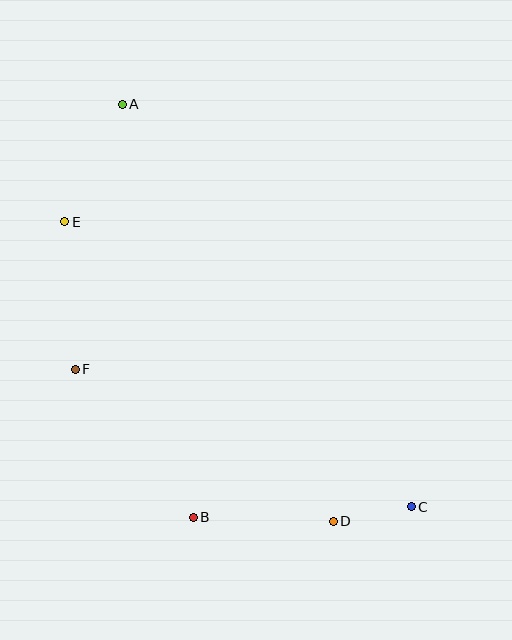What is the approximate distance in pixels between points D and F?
The distance between D and F is approximately 300 pixels.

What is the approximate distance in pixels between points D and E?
The distance between D and E is approximately 402 pixels.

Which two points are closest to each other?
Points C and D are closest to each other.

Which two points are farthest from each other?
Points A and C are farthest from each other.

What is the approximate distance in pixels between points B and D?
The distance between B and D is approximately 140 pixels.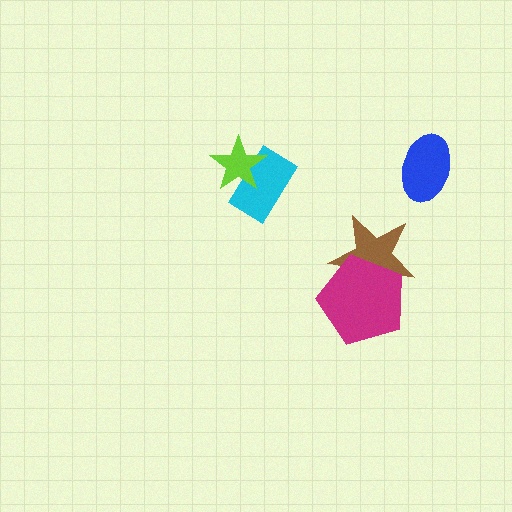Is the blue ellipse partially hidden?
No, no other shape covers it.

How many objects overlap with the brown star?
1 object overlaps with the brown star.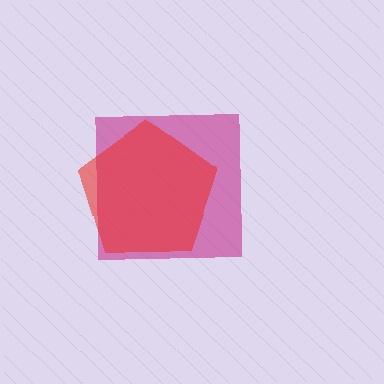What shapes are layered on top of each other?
The layered shapes are: a magenta square, a red pentagon.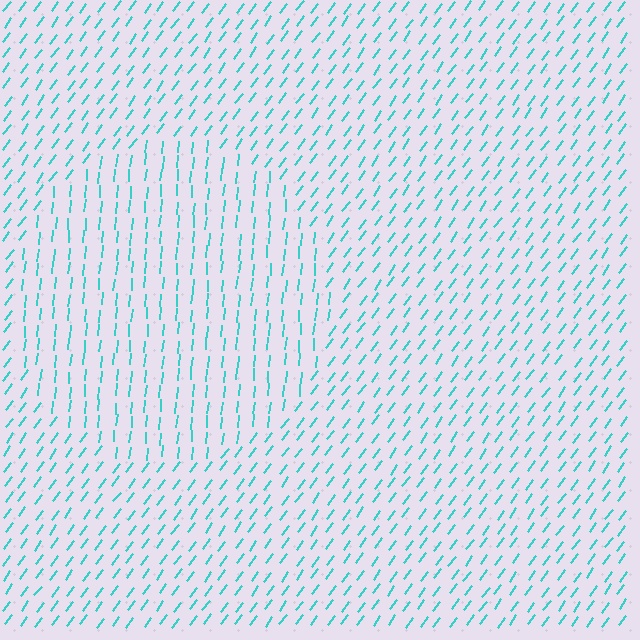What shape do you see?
I see a circle.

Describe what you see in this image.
The image is filled with small cyan line segments. A circle region in the image has lines oriented differently from the surrounding lines, creating a visible texture boundary.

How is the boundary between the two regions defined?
The boundary is defined purely by a change in line orientation (approximately 31 degrees difference). All lines are the same color and thickness.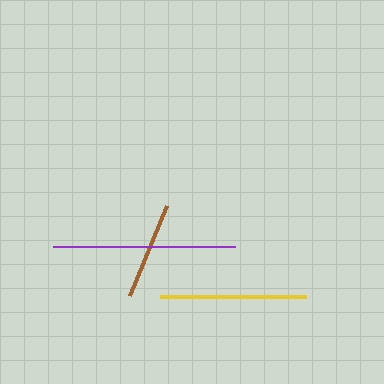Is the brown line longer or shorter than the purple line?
The purple line is longer than the brown line.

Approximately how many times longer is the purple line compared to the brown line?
The purple line is approximately 1.9 times the length of the brown line.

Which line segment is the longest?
The purple line is the longest at approximately 182 pixels.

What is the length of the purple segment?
The purple segment is approximately 182 pixels long.